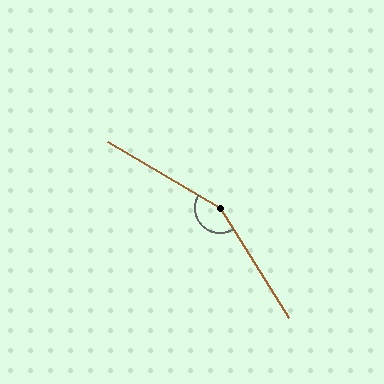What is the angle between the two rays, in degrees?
Approximately 153 degrees.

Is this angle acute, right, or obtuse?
It is obtuse.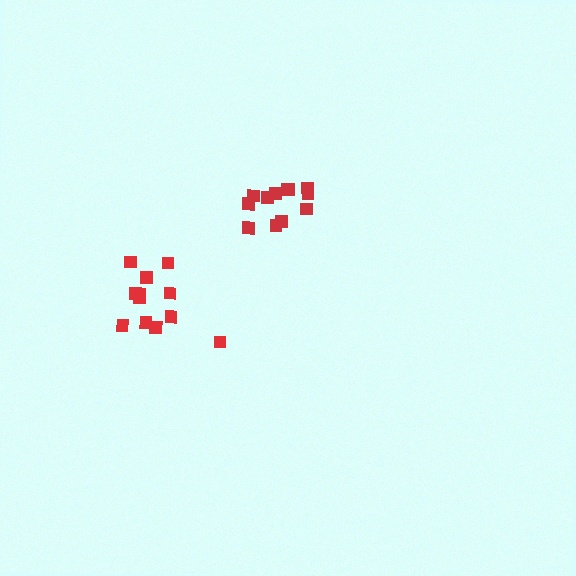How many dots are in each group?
Group 1: 12 dots, Group 2: 12 dots (24 total).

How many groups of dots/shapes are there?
There are 2 groups.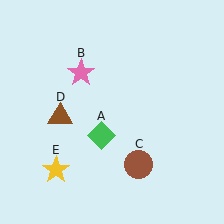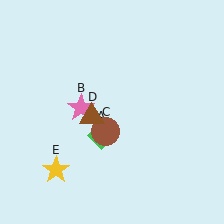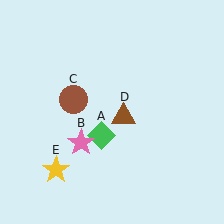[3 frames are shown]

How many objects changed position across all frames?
3 objects changed position: pink star (object B), brown circle (object C), brown triangle (object D).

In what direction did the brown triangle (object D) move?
The brown triangle (object D) moved right.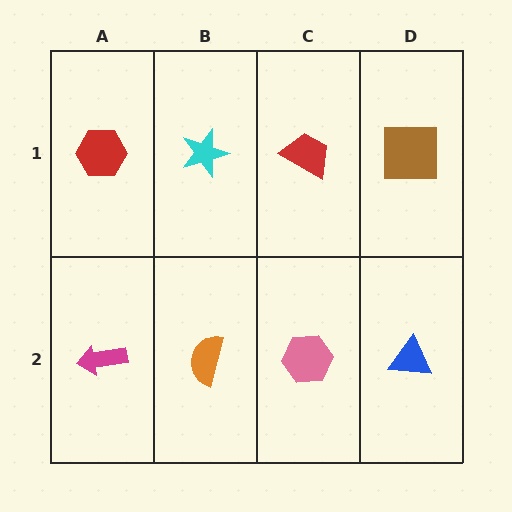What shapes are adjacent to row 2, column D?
A brown square (row 1, column D), a pink hexagon (row 2, column C).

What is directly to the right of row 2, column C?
A blue triangle.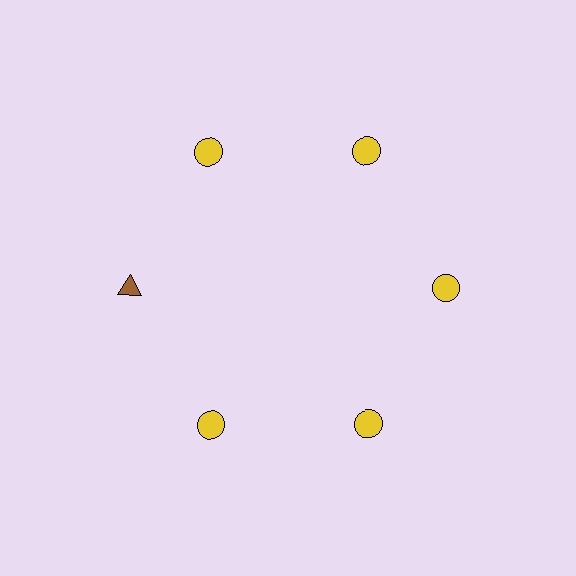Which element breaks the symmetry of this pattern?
The brown triangle at roughly the 9 o'clock position breaks the symmetry. All other shapes are yellow circles.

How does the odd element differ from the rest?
It differs in both color (brown instead of yellow) and shape (triangle instead of circle).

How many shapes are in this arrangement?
There are 6 shapes arranged in a ring pattern.